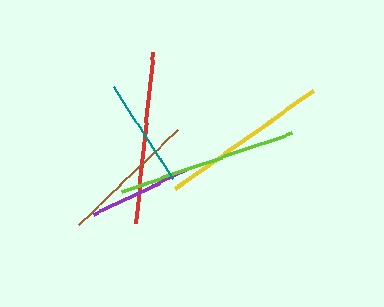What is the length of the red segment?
The red segment is approximately 172 pixels long.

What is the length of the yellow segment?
The yellow segment is approximately 170 pixels long.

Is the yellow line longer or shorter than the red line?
The red line is longer than the yellow line.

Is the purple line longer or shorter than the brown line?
The brown line is longer than the purple line.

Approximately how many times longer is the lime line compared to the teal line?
The lime line is approximately 1.6 times the length of the teal line.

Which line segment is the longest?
The lime line is the longest at approximately 179 pixels.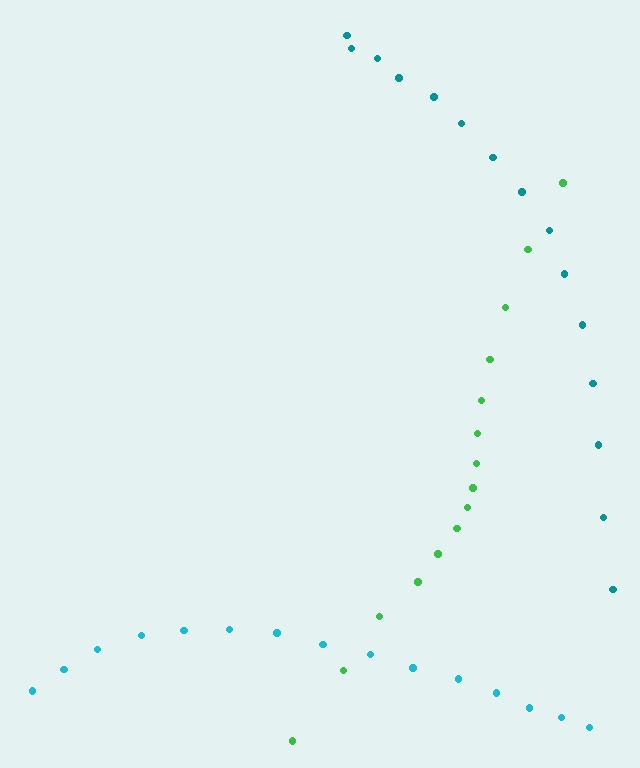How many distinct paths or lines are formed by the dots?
There are 3 distinct paths.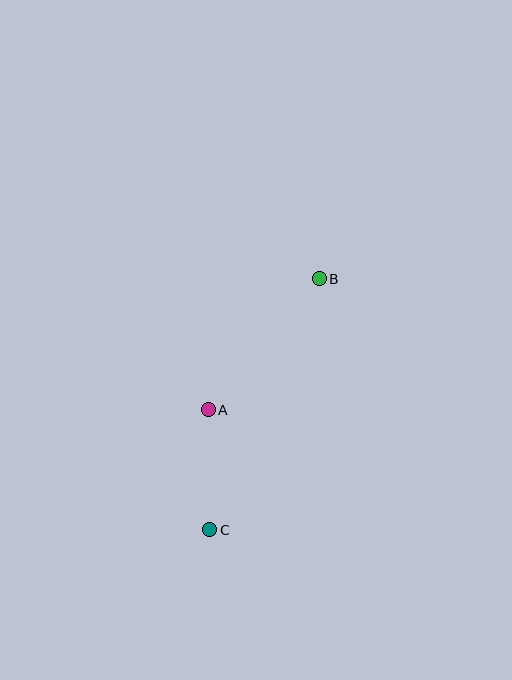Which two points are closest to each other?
Points A and C are closest to each other.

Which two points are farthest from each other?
Points B and C are farthest from each other.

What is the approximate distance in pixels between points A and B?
The distance between A and B is approximately 171 pixels.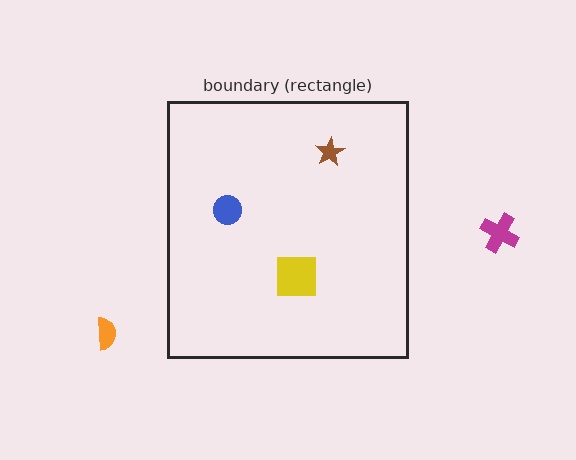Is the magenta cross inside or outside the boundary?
Outside.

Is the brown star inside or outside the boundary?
Inside.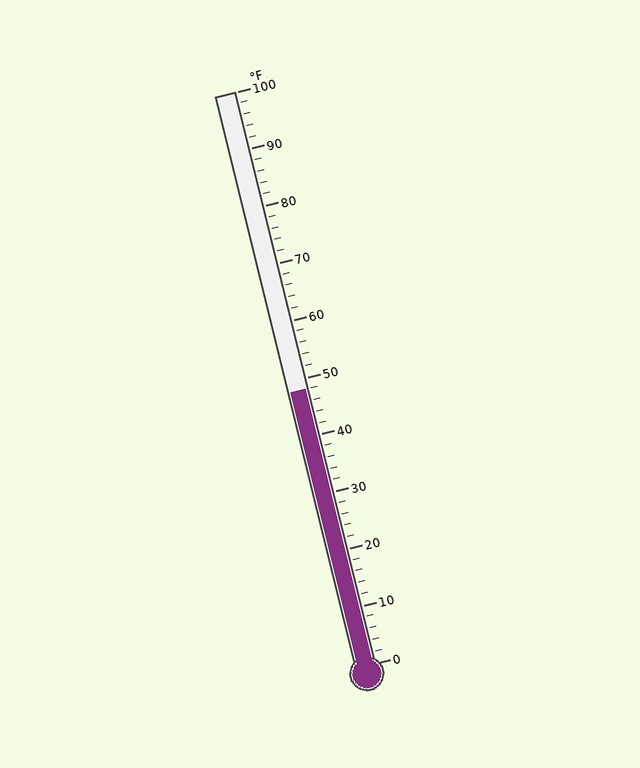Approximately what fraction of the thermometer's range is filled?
The thermometer is filled to approximately 50% of its range.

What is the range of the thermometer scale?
The thermometer scale ranges from 0°F to 100°F.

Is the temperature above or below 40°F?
The temperature is above 40°F.